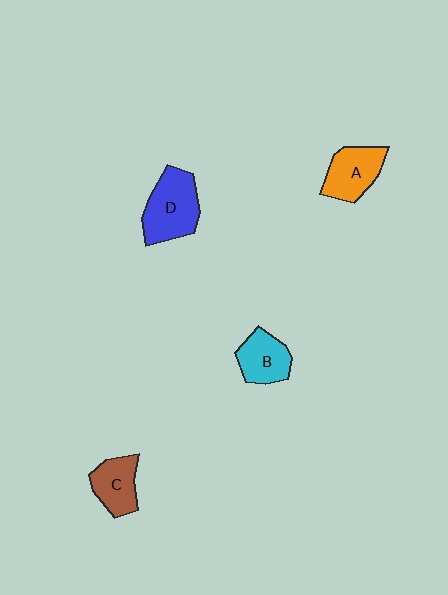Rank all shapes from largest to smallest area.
From largest to smallest: D (blue), A (orange), B (cyan), C (brown).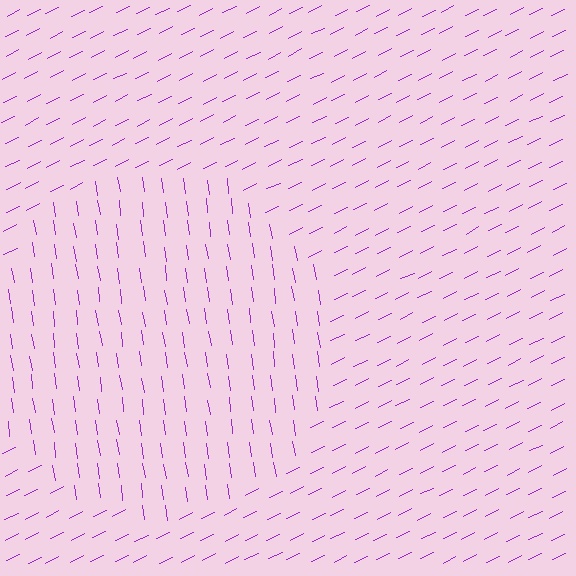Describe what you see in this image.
The image is filled with small purple line segments. A circle region in the image has lines oriented differently from the surrounding lines, creating a visible texture boundary.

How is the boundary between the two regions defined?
The boundary is defined purely by a change in line orientation (approximately 72 degrees difference). All lines are the same color and thickness.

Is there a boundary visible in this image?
Yes, there is a texture boundary formed by a change in line orientation.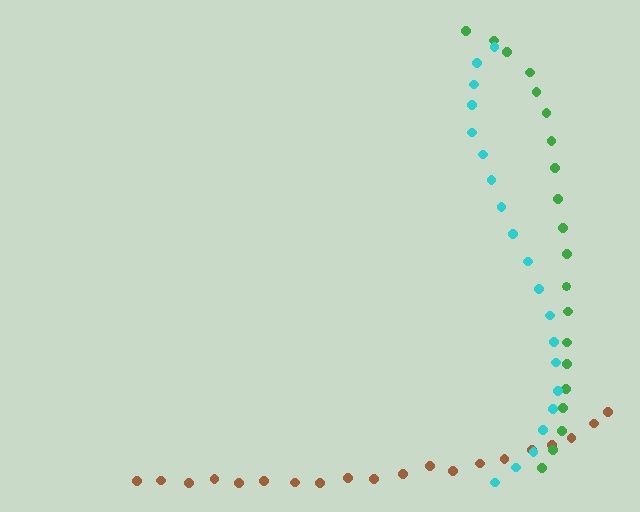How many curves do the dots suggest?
There are 3 distinct paths.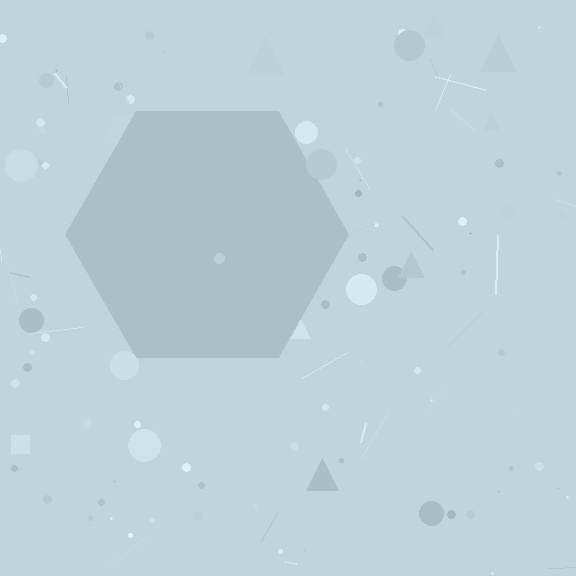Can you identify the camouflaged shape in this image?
The camouflaged shape is a hexagon.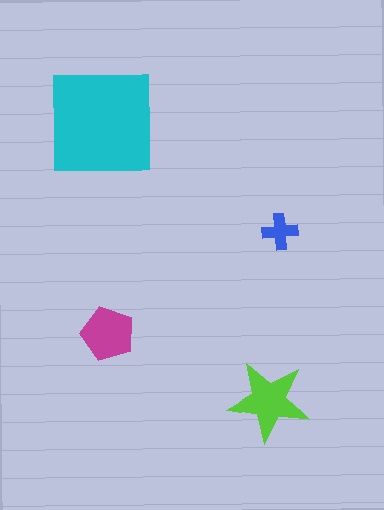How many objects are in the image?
There are 4 objects in the image.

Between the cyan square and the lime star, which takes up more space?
The cyan square.